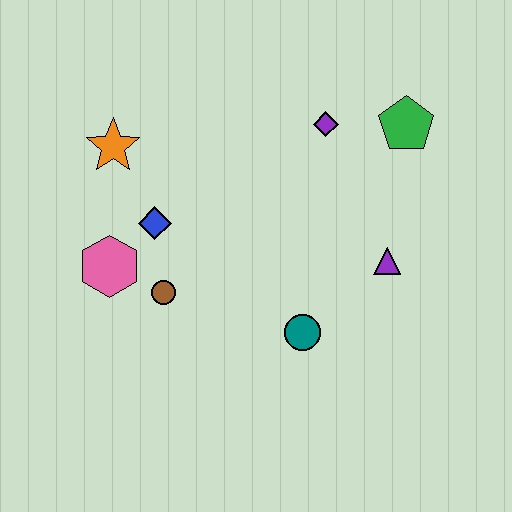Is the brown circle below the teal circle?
No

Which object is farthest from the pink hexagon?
The green pentagon is farthest from the pink hexagon.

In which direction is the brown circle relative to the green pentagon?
The brown circle is to the left of the green pentagon.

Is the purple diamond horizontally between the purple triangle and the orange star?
Yes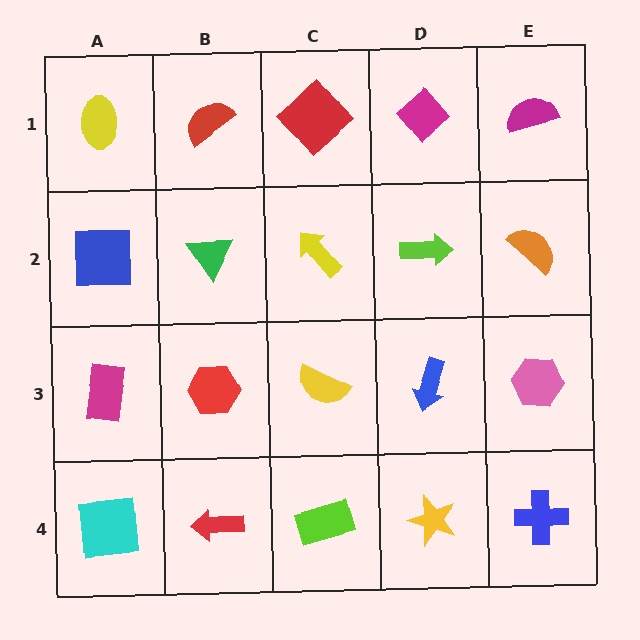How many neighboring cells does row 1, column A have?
2.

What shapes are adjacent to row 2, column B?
A red semicircle (row 1, column B), a red hexagon (row 3, column B), a blue square (row 2, column A), a yellow arrow (row 2, column C).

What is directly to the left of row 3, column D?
A yellow semicircle.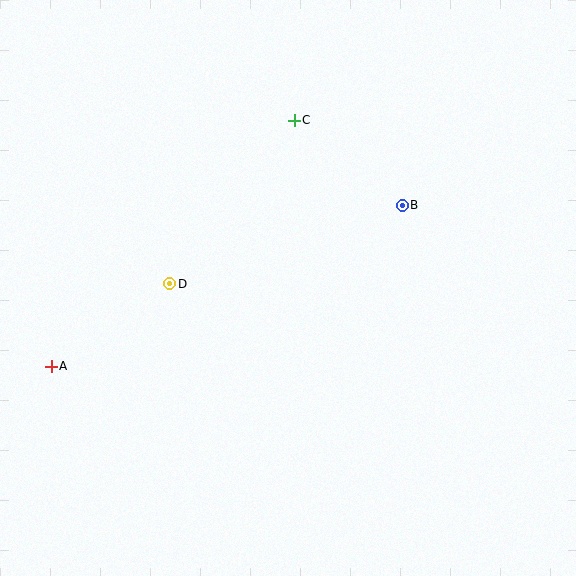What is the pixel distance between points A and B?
The distance between A and B is 386 pixels.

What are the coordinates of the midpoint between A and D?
The midpoint between A and D is at (111, 325).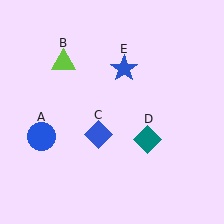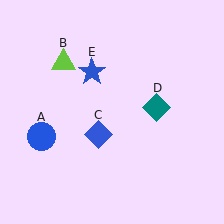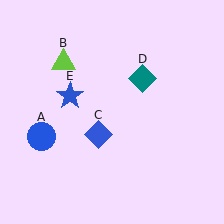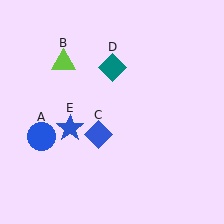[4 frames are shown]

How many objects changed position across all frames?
2 objects changed position: teal diamond (object D), blue star (object E).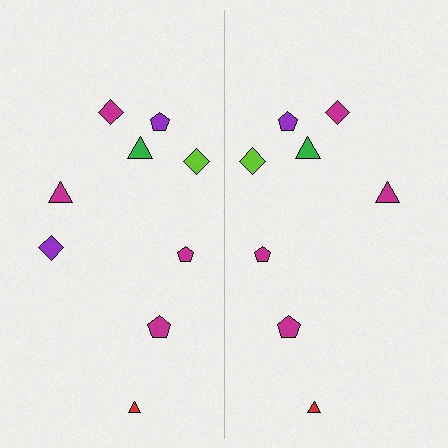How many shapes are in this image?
There are 17 shapes in this image.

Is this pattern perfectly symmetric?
No, the pattern is not perfectly symmetric. A purple diamond is missing from the right side.